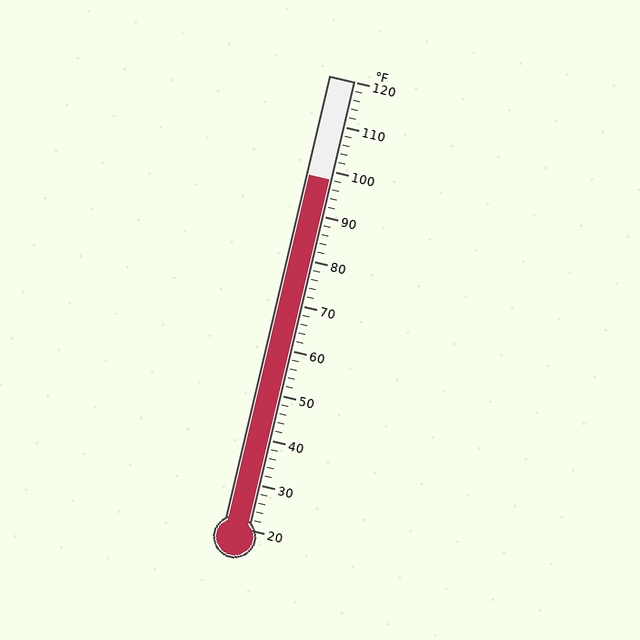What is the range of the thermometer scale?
The thermometer scale ranges from 20°F to 120°F.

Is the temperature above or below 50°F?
The temperature is above 50°F.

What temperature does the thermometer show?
The thermometer shows approximately 98°F.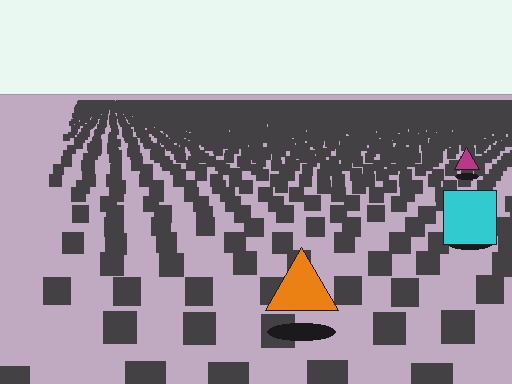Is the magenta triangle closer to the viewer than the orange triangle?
No. The orange triangle is closer — you can tell from the texture gradient: the ground texture is coarser near it.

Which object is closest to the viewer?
The orange triangle is closest. The texture marks near it are larger and more spread out.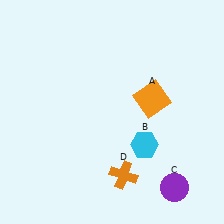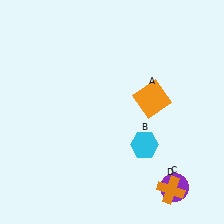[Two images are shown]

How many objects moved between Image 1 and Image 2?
1 object moved between the two images.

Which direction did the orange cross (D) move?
The orange cross (D) moved right.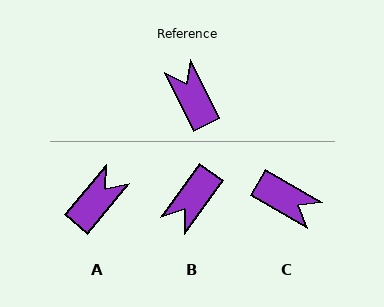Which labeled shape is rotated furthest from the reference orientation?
C, about 146 degrees away.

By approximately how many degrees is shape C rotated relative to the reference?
Approximately 146 degrees clockwise.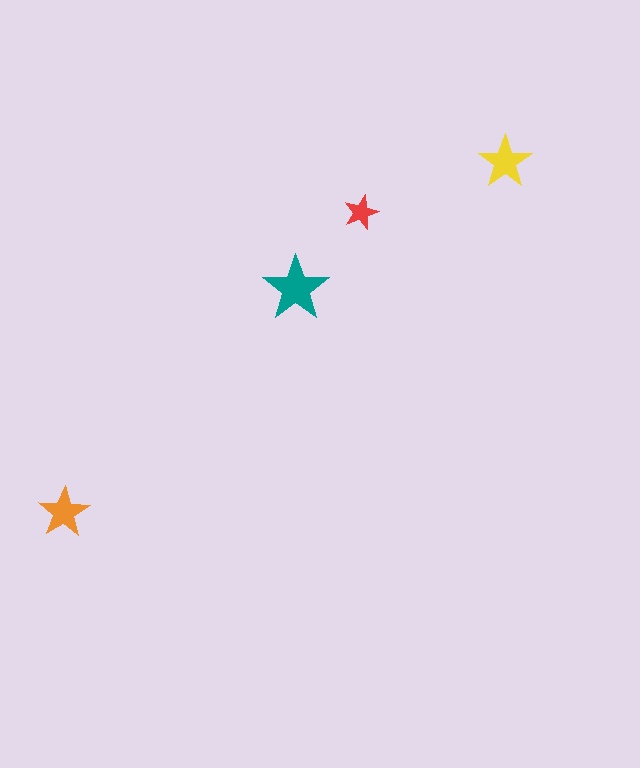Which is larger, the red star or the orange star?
The orange one.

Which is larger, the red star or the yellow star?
The yellow one.